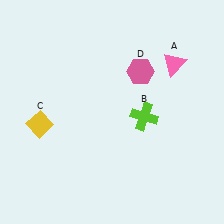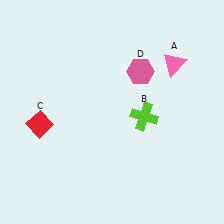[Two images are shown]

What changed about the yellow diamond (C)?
In Image 1, C is yellow. In Image 2, it changed to red.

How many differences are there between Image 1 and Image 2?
There is 1 difference between the two images.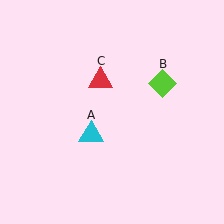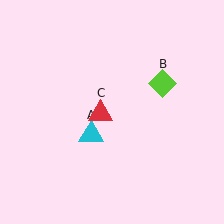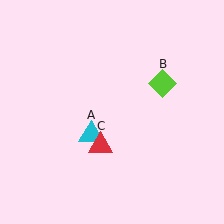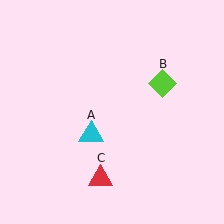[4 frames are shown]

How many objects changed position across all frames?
1 object changed position: red triangle (object C).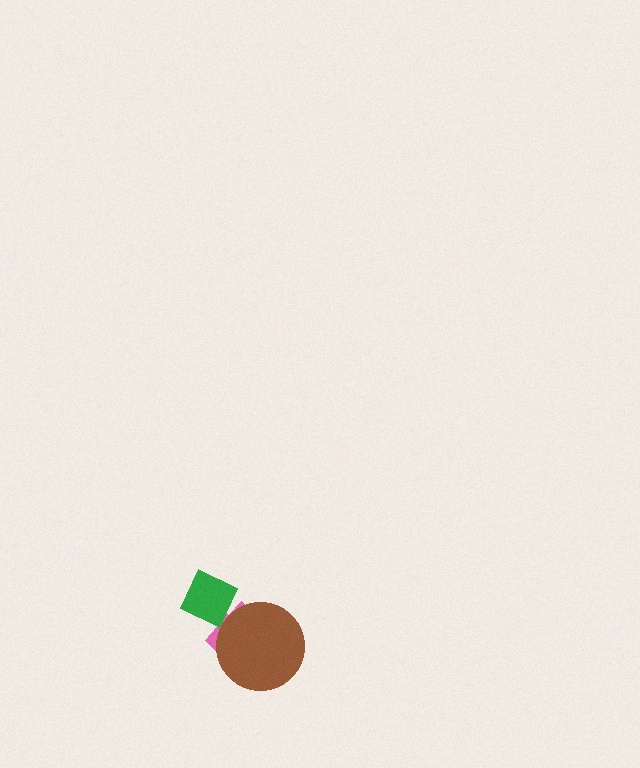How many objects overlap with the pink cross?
2 objects overlap with the pink cross.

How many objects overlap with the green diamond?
1 object overlaps with the green diamond.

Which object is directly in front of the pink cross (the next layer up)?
The brown circle is directly in front of the pink cross.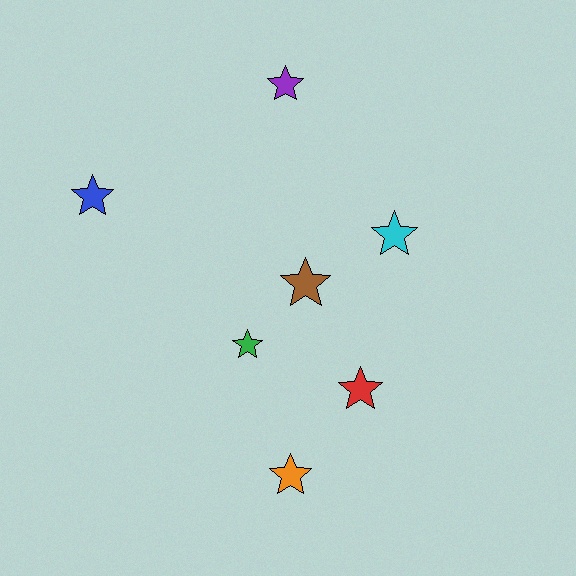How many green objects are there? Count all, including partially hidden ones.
There is 1 green object.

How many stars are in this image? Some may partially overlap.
There are 7 stars.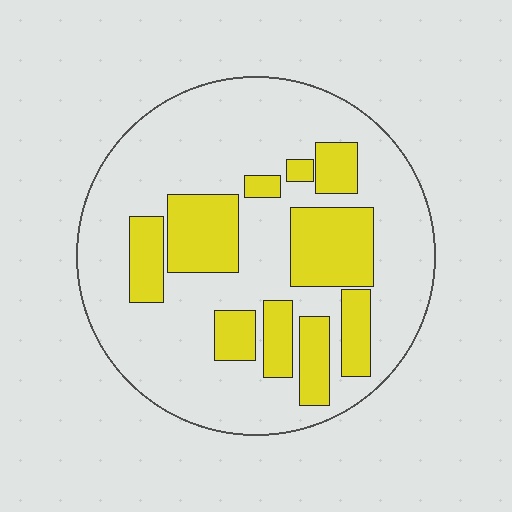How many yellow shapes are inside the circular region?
10.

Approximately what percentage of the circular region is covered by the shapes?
Approximately 30%.